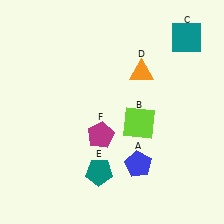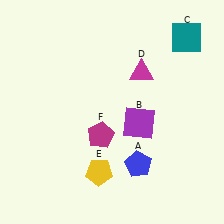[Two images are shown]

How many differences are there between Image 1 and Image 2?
There are 3 differences between the two images.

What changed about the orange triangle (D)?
In Image 1, D is orange. In Image 2, it changed to magenta.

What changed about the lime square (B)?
In Image 1, B is lime. In Image 2, it changed to purple.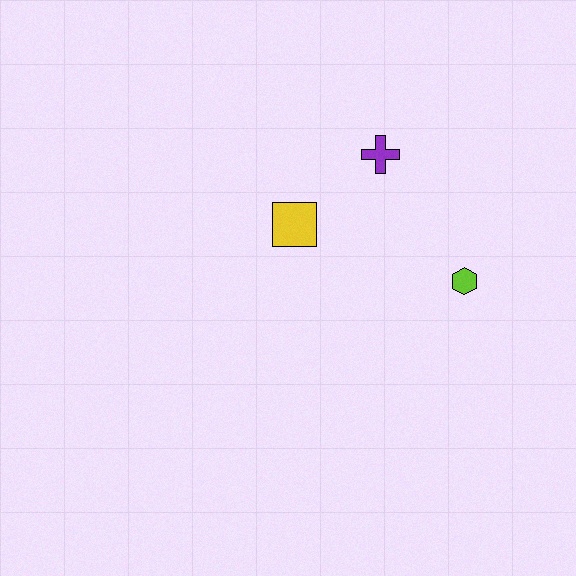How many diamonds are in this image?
There are no diamonds.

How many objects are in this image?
There are 3 objects.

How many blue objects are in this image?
There are no blue objects.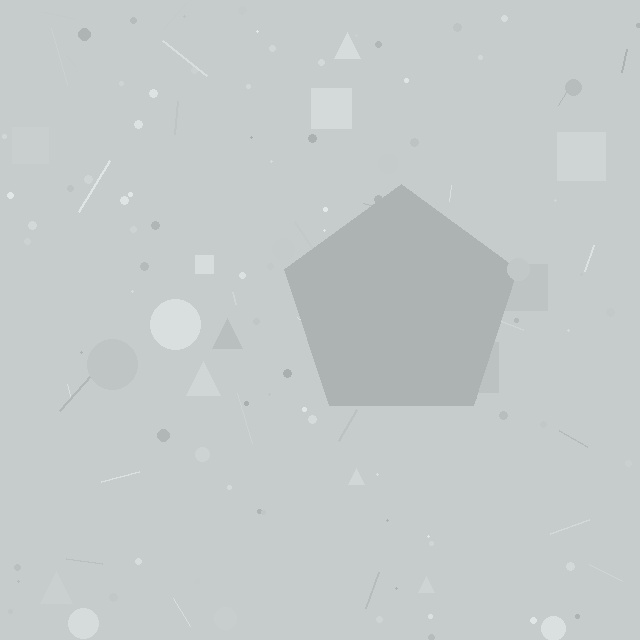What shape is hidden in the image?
A pentagon is hidden in the image.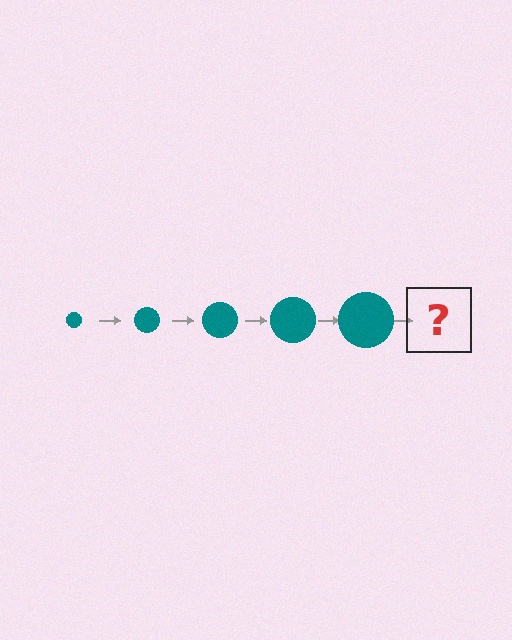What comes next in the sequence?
The next element should be a teal circle, larger than the previous one.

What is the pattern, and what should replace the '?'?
The pattern is that the circle gets progressively larger each step. The '?' should be a teal circle, larger than the previous one.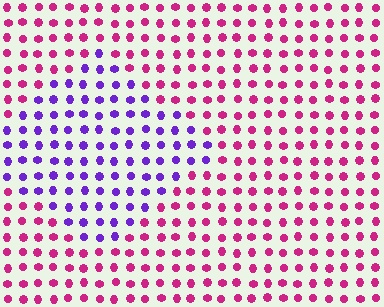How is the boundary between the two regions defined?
The boundary is defined purely by a slight shift in hue (about 59 degrees). Spacing, size, and orientation are identical on both sides.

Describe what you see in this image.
The image is filled with small magenta elements in a uniform arrangement. A diamond-shaped region is visible where the elements are tinted to a slightly different hue, forming a subtle color boundary.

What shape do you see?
I see a diamond.